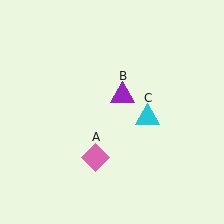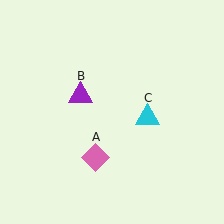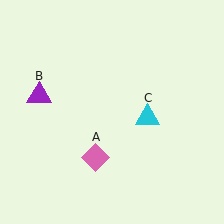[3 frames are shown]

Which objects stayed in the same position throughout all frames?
Pink diamond (object A) and cyan triangle (object C) remained stationary.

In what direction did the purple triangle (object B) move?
The purple triangle (object B) moved left.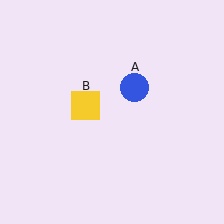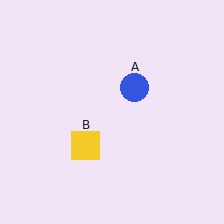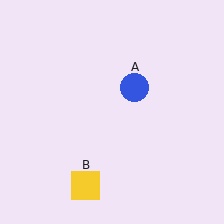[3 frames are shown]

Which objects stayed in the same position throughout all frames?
Blue circle (object A) remained stationary.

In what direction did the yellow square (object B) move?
The yellow square (object B) moved down.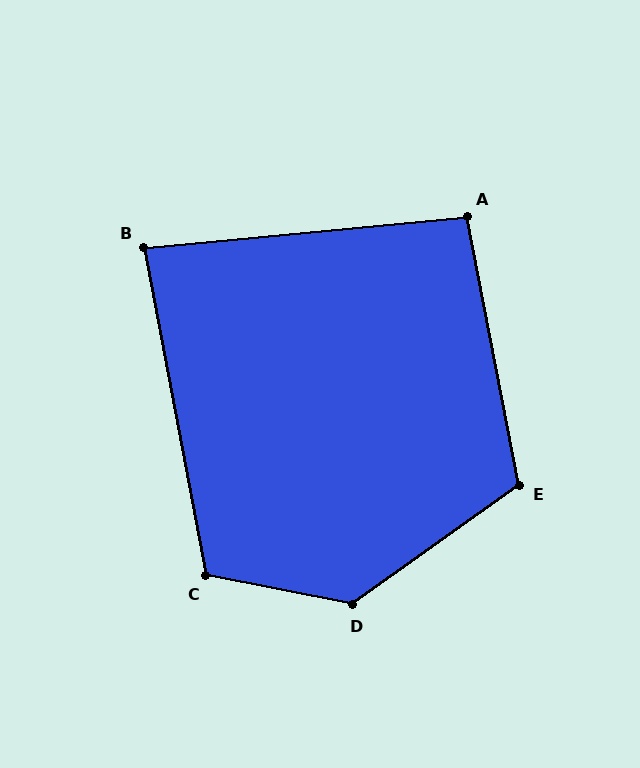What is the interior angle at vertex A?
Approximately 95 degrees (obtuse).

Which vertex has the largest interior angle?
D, at approximately 133 degrees.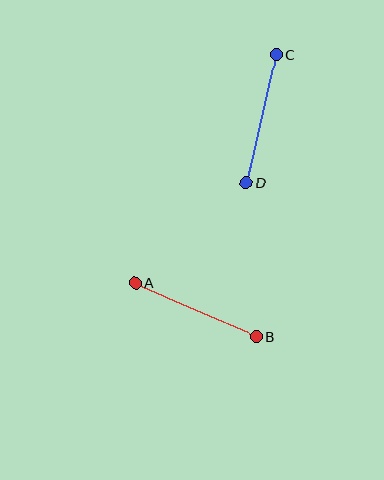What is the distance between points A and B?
The distance is approximately 133 pixels.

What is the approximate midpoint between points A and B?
The midpoint is at approximately (196, 309) pixels.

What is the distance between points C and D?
The distance is approximately 132 pixels.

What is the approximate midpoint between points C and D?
The midpoint is at approximately (261, 119) pixels.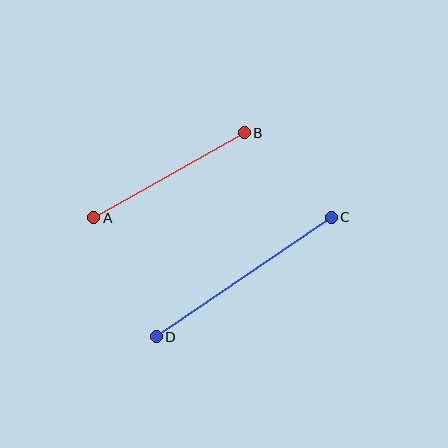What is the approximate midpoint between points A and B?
The midpoint is at approximately (169, 175) pixels.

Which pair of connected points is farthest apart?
Points C and D are farthest apart.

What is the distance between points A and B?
The distance is approximately 172 pixels.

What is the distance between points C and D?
The distance is approximately 212 pixels.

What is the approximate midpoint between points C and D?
The midpoint is at approximately (244, 277) pixels.